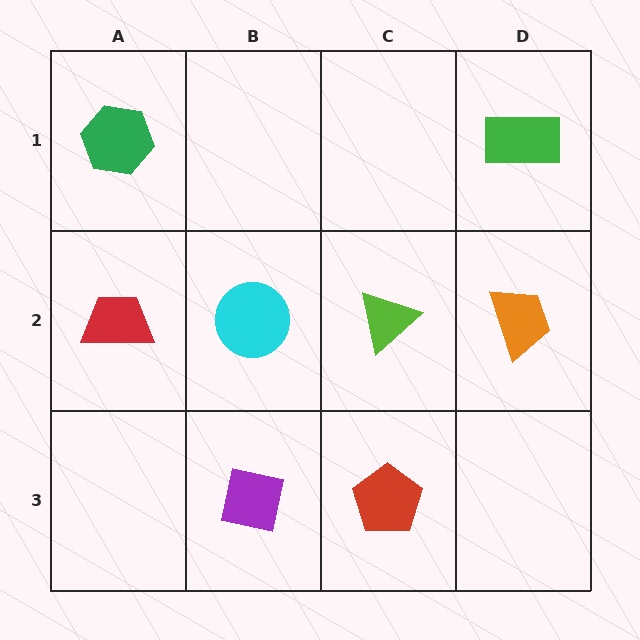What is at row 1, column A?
A green hexagon.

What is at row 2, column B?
A cyan circle.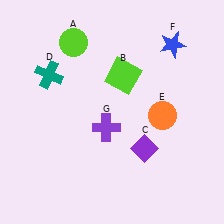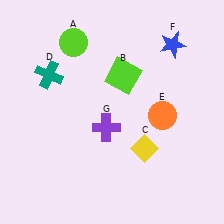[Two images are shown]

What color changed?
The diamond (C) changed from purple in Image 1 to yellow in Image 2.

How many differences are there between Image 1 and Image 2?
There is 1 difference between the two images.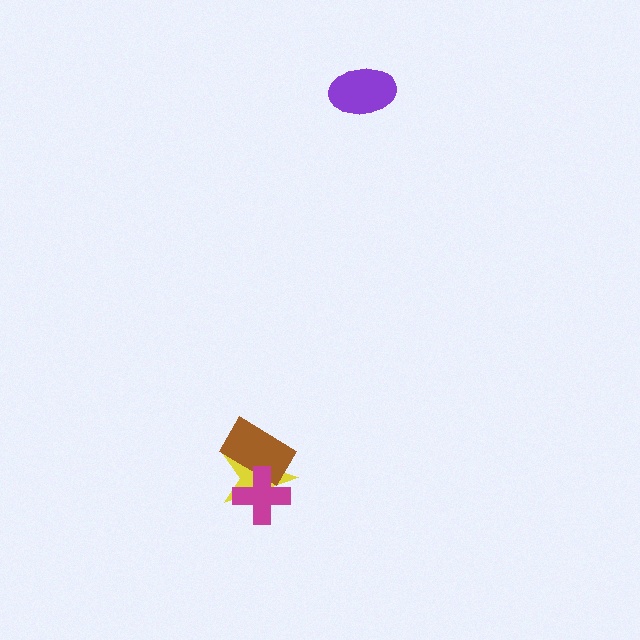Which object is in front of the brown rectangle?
The magenta cross is in front of the brown rectangle.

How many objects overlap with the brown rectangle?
2 objects overlap with the brown rectangle.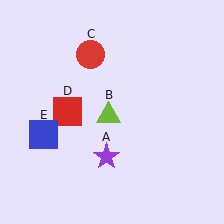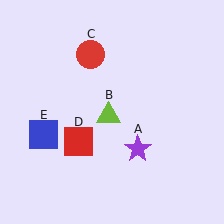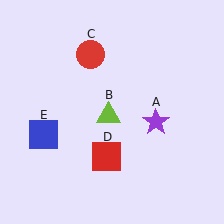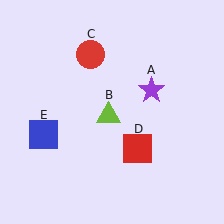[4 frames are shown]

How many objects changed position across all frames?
2 objects changed position: purple star (object A), red square (object D).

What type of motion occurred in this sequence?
The purple star (object A), red square (object D) rotated counterclockwise around the center of the scene.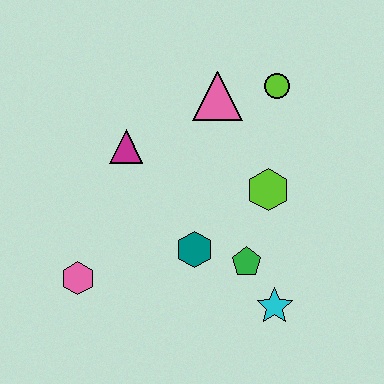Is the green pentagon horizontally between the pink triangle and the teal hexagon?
No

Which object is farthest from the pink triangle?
The pink hexagon is farthest from the pink triangle.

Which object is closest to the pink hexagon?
The teal hexagon is closest to the pink hexagon.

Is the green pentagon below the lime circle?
Yes